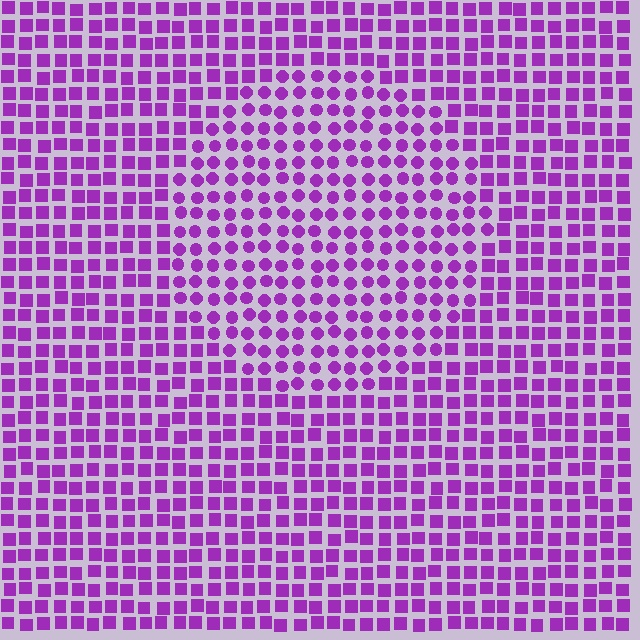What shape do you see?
I see a circle.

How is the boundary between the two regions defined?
The boundary is defined by a change in element shape: circles inside vs. squares outside. All elements share the same color and spacing.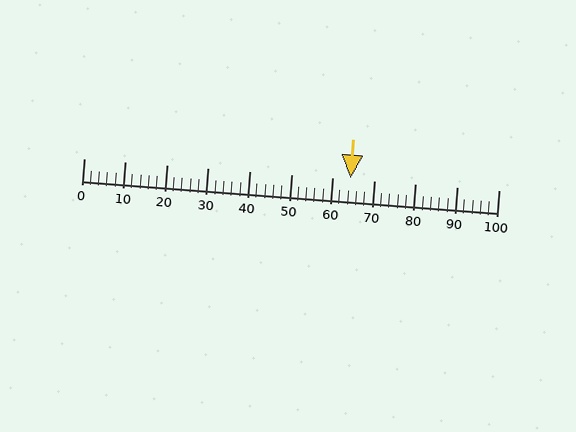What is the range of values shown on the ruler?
The ruler shows values from 0 to 100.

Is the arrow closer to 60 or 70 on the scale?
The arrow is closer to 60.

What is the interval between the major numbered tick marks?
The major tick marks are spaced 10 units apart.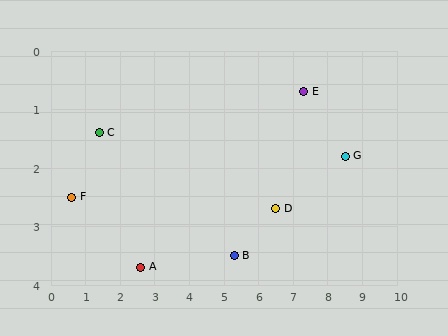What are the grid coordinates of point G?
Point G is at approximately (8.5, 1.8).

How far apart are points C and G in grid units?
Points C and G are about 7.1 grid units apart.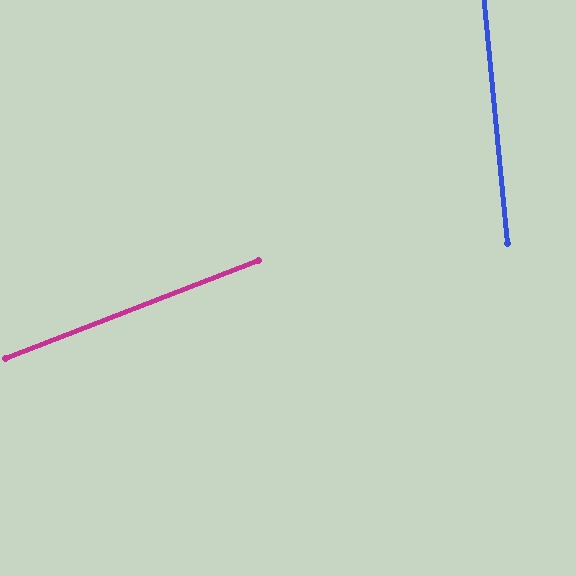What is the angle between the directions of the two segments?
Approximately 74 degrees.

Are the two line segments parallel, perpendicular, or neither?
Neither parallel nor perpendicular — they differ by about 74°.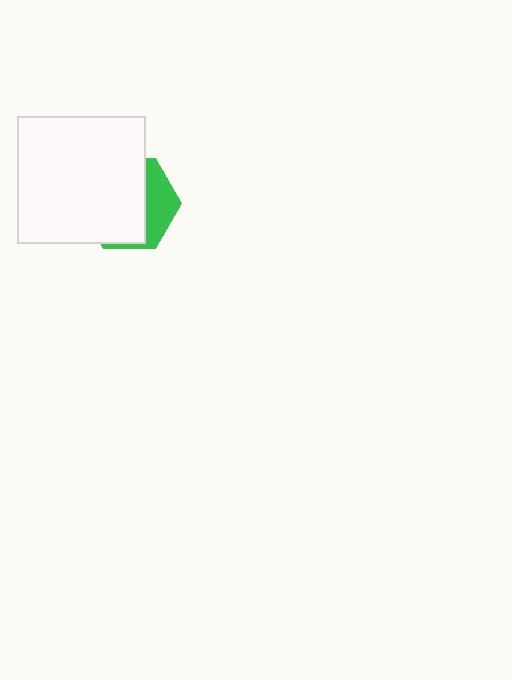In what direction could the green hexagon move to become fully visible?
The green hexagon could move right. That would shift it out from behind the white square entirely.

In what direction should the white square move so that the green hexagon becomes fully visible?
The white square should move left. That is the shortest direction to clear the overlap and leave the green hexagon fully visible.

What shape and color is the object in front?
The object in front is a white square.